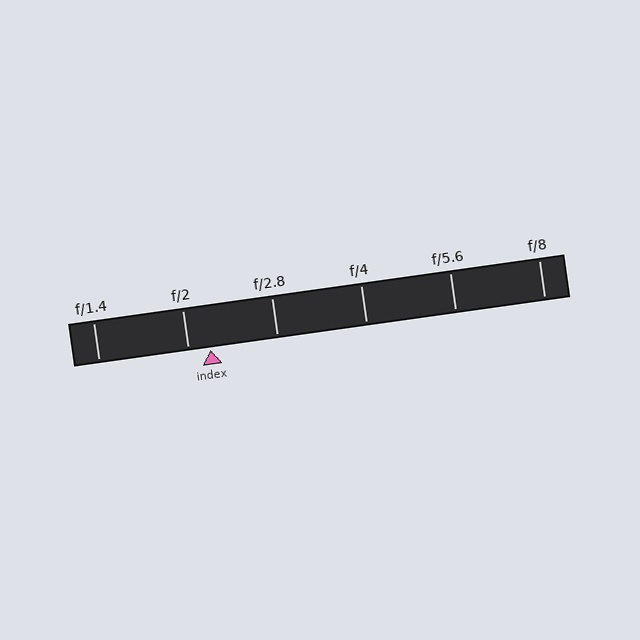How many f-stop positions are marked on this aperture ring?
There are 6 f-stop positions marked.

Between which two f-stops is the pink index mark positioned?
The index mark is between f/2 and f/2.8.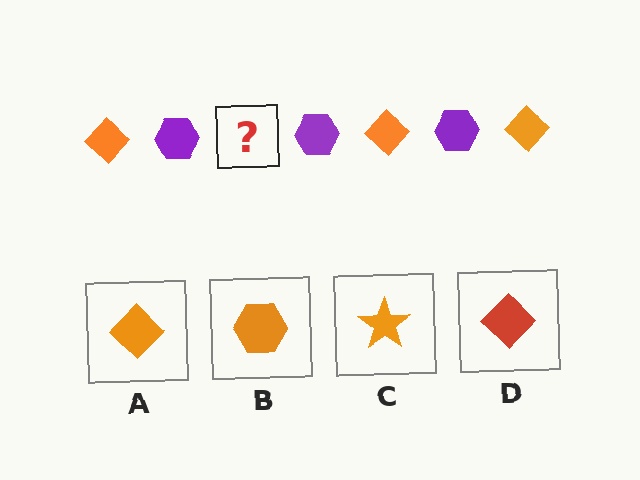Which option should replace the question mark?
Option A.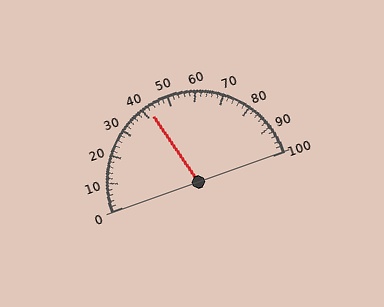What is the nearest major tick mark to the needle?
The nearest major tick mark is 40.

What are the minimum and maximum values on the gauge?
The gauge ranges from 0 to 100.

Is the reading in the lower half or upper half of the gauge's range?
The reading is in the lower half of the range (0 to 100).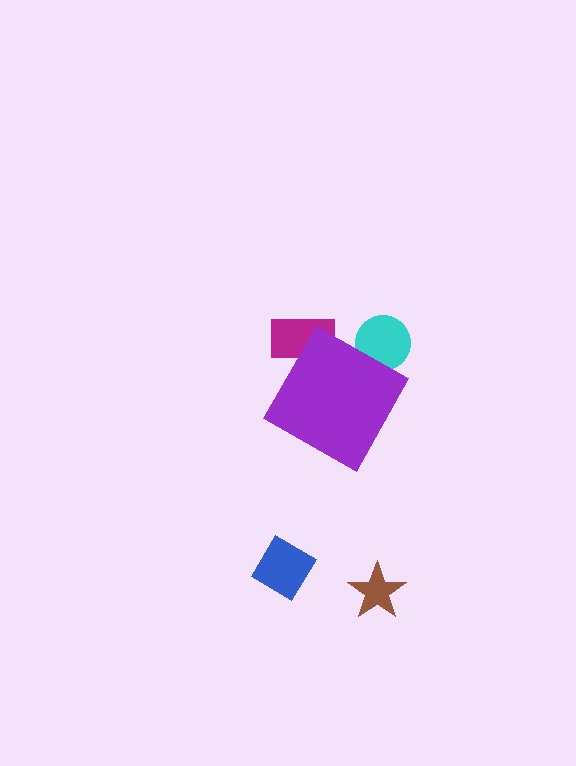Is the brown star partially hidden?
No, the brown star is fully visible.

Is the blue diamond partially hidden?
No, the blue diamond is fully visible.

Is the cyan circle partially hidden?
Yes, the cyan circle is partially hidden behind the purple diamond.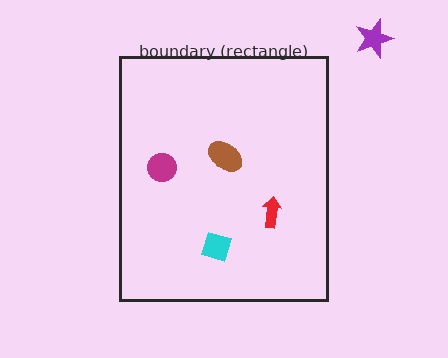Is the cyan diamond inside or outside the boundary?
Inside.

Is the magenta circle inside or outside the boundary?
Inside.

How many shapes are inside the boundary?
4 inside, 1 outside.